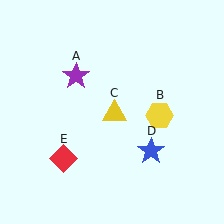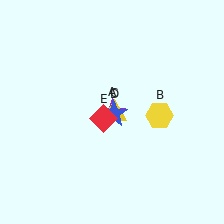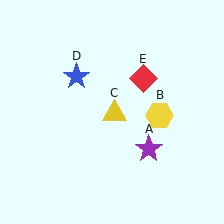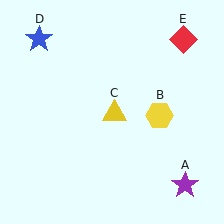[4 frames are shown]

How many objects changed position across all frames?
3 objects changed position: purple star (object A), blue star (object D), red diamond (object E).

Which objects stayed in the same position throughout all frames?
Yellow hexagon (object B) and yellow triangle (object C) remained stationary.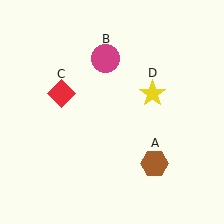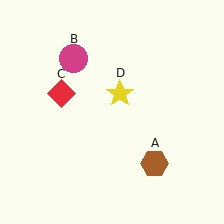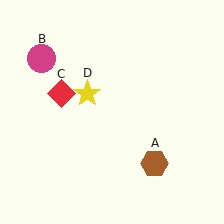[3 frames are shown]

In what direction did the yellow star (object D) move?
The yellow star (object D) moved left.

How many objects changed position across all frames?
2 objects changed position: magenta circle (object B), yellow star (object D).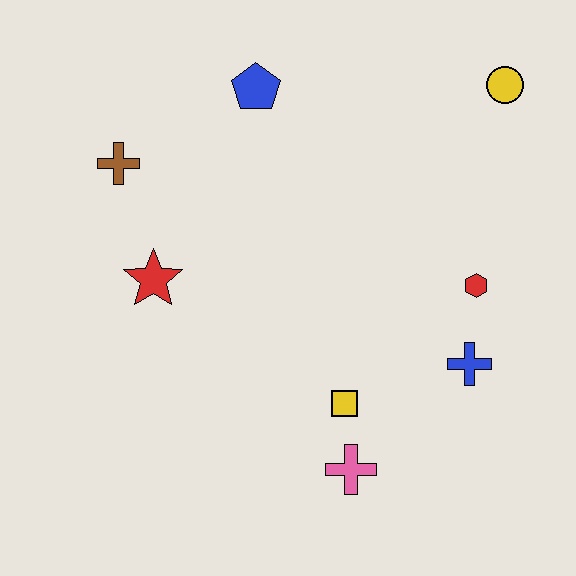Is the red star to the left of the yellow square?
Yes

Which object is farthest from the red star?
The yellow circle is farthest from the red star.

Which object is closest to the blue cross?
The red hexagon is closest to the blue cross.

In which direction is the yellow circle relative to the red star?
The yellow circle is to the right of the red star.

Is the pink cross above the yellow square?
No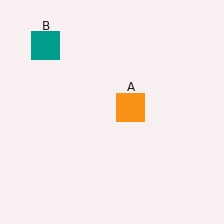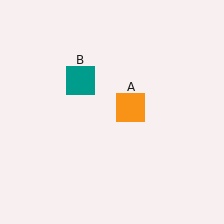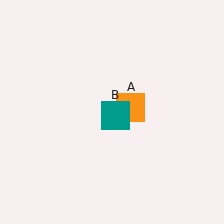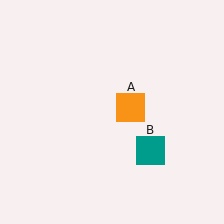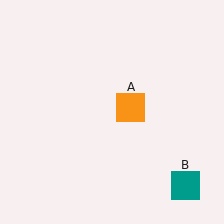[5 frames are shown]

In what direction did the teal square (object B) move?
The teal square (object B) moved down and to the right.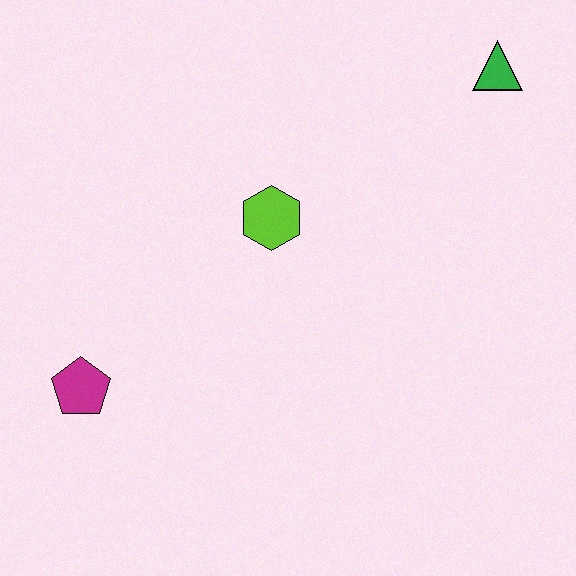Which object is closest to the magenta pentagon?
The lime hexagon is closest to the magenta pentagon.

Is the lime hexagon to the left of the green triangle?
Yes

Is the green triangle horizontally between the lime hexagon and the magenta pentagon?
No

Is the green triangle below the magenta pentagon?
No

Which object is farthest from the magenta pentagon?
The green triangle is farthest from the magenta pentagon.